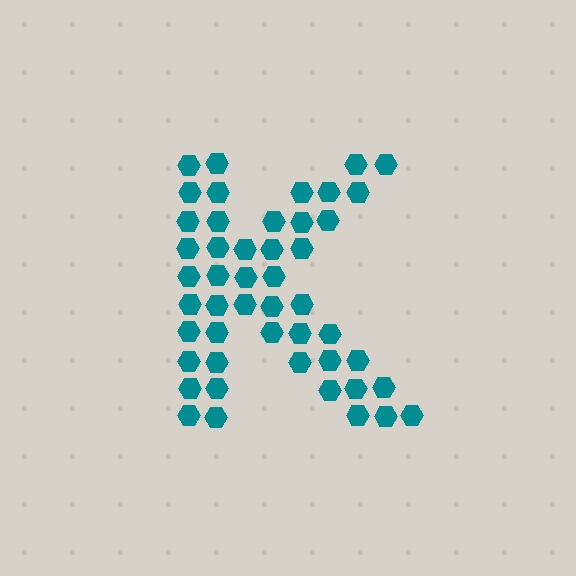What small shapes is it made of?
It is made of small hexagons.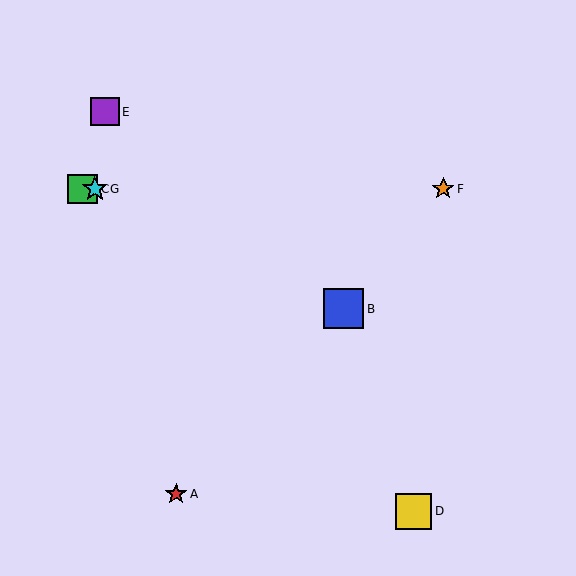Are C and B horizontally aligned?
No, C is at y≈189 and B is at y≈309.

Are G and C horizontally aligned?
Yes, both are at y≈189.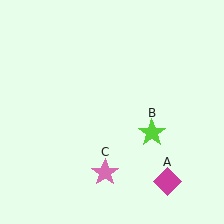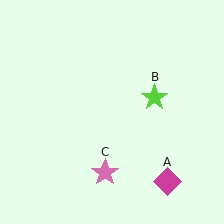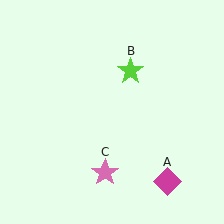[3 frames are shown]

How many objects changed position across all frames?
1 object changed position: lime star (object B).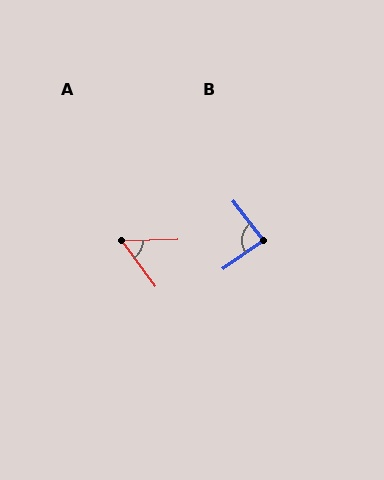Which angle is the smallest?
A, at approximately 55 degrees.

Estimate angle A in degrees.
Approximately 55 degrees.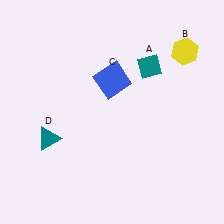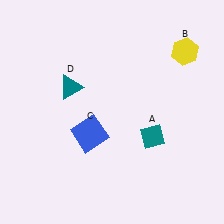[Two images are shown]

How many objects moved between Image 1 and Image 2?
3 objects moved between the two images.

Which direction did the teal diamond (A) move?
The teal diamond (A) moved down.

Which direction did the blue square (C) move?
The blue square (C) moved down.